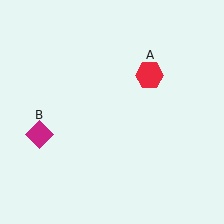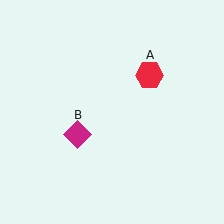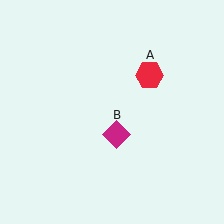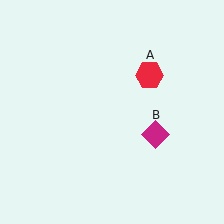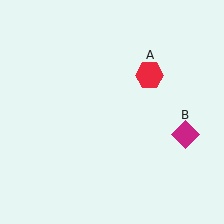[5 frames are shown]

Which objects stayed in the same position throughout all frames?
Red hexagon (object A) remained stationary.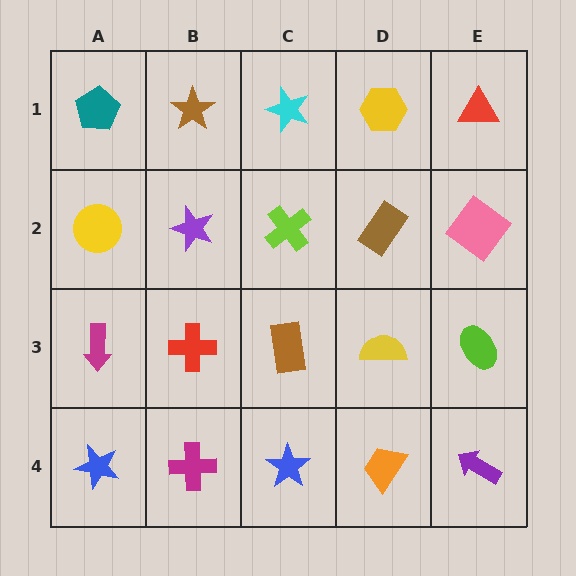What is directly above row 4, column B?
A red cross.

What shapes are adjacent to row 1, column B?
A purple star (row 2, column B), a teal pentagon (row 1, column A), a cyan star (row 1, column C).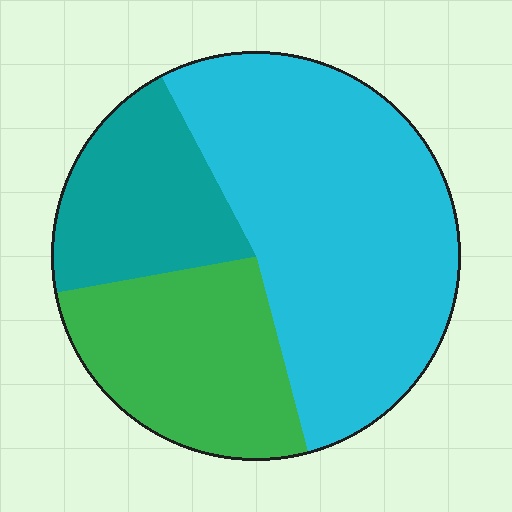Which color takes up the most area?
Cyan, at roughly 55%.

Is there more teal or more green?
Green.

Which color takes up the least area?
Teal, at roughly 20%.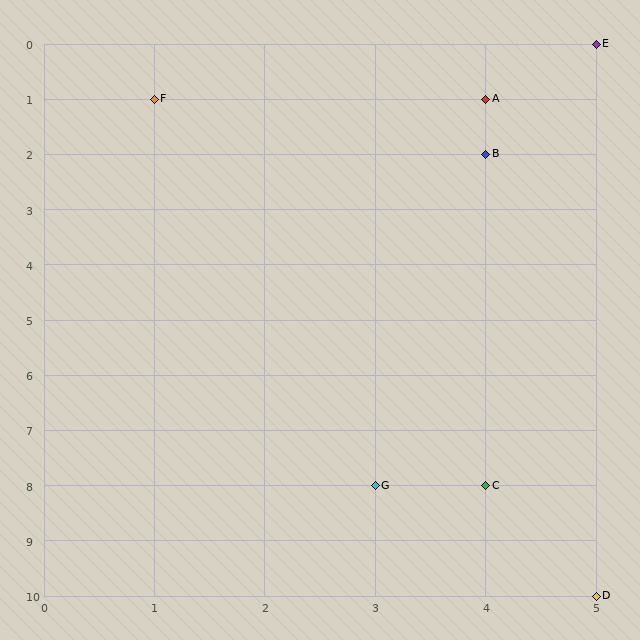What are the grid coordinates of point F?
Point F is at grid coordinates (1, 1).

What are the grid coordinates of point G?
Point G is at grid coordinates (3, 8).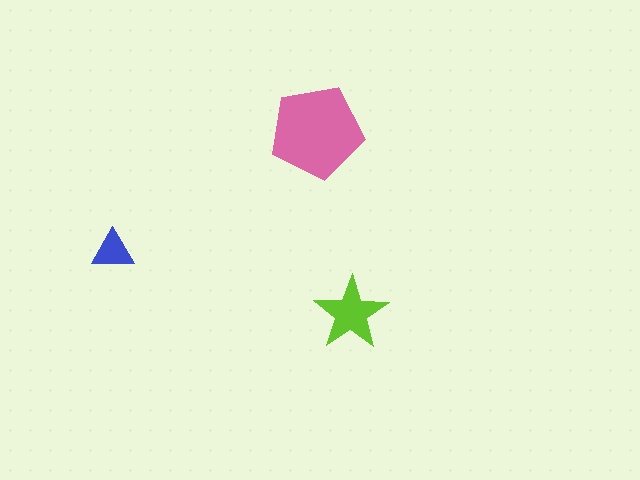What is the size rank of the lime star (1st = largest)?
2nd.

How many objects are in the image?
There are 3 objects in the image.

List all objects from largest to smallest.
The pink pentagon, the lime star, the blue triangle.